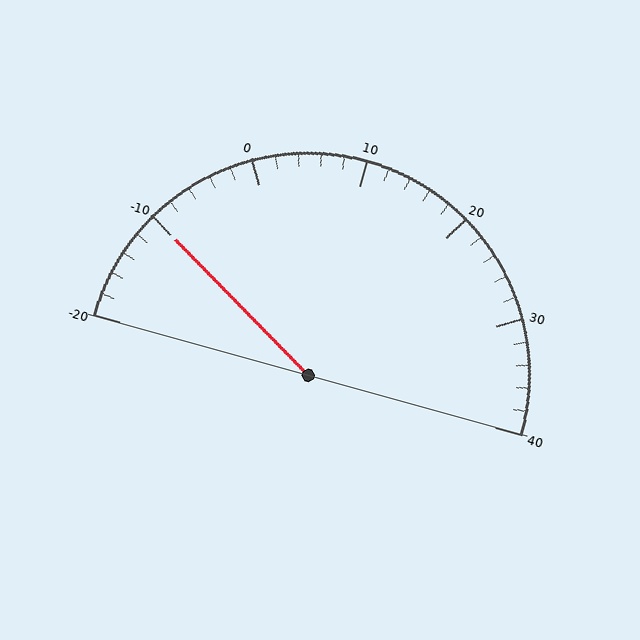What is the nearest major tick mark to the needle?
The nearest major tick mark is -10.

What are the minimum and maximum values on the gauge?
The gauge ranges from -20 to 40.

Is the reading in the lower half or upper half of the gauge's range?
The reading is in the lower half of the range (-20 to 40).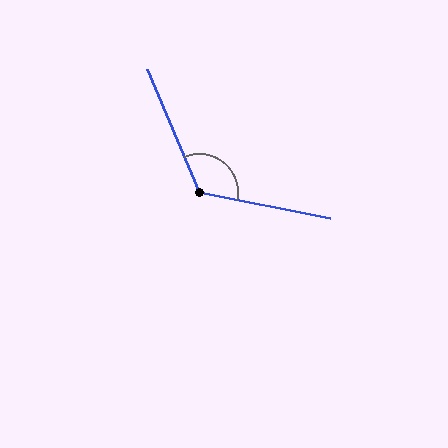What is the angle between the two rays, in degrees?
Approximately 124 degrees.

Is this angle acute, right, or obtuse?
It is obtuse.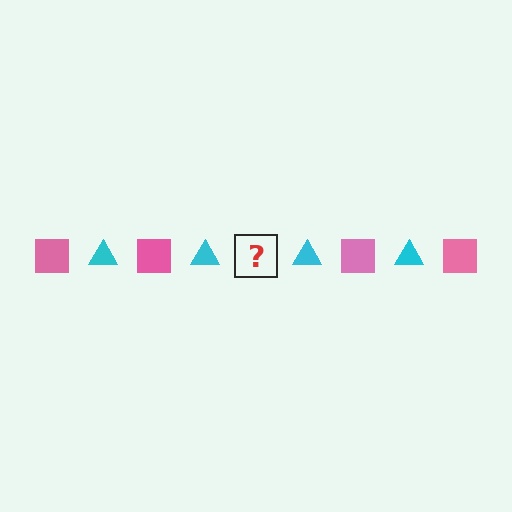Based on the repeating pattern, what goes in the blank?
The blank should be a pink square.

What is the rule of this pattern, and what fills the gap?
The rule is that the pattern alternates between pink square and cyan triangle. The gap should be filled with a pink square.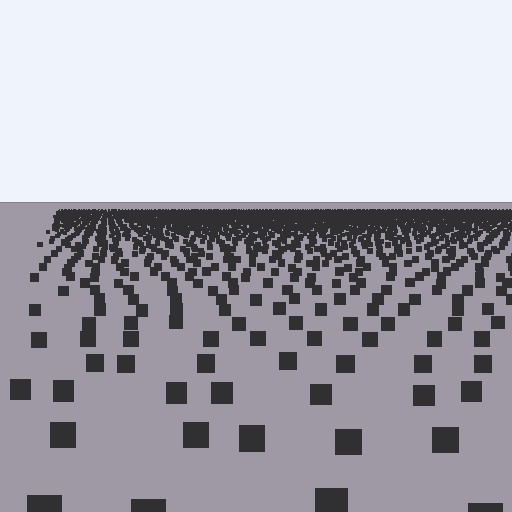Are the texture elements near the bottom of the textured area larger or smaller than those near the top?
Larger. Near the bottom, elements are closer to the viewer and appear at a bigger on-screen size.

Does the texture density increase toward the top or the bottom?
Density increases toward the top.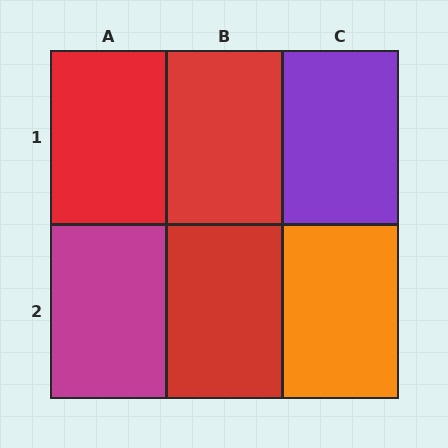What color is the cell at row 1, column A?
Red.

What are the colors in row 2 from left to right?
Magenta, red, orange.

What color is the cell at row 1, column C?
Purple.